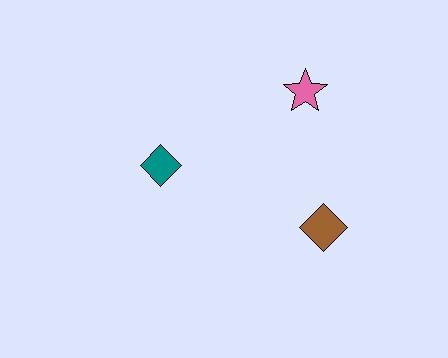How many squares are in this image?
There are no squares.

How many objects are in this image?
There are 3 objects.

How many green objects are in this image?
There are no green objects.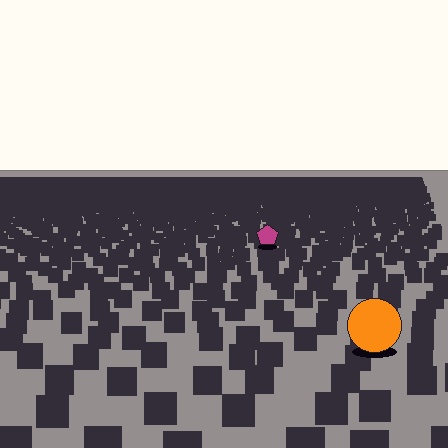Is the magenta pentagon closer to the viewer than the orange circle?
No. The orange circle is closer — you can tell from the texture gradient: the ground texture is coarser near it.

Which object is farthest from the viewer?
The magenta pentagon is farthest from the viewer. It appears smaller and the ground texture around it is denser.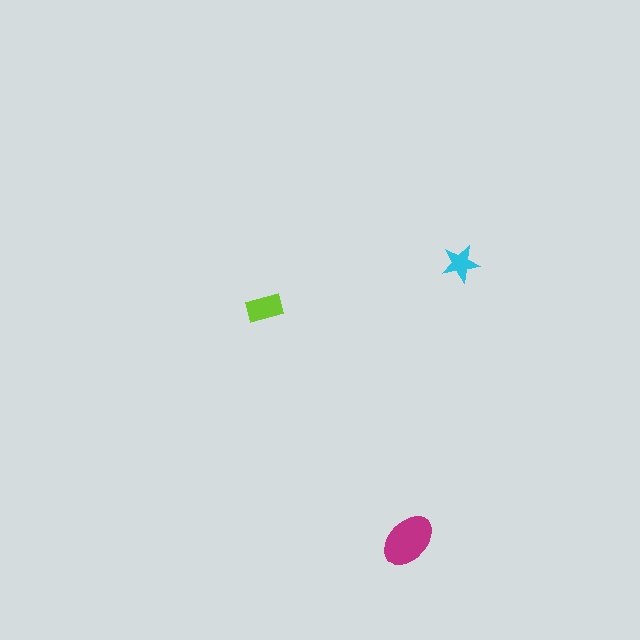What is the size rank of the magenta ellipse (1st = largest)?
1st.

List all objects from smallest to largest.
The cyan star, the lime rectangle, the magenta ellipse.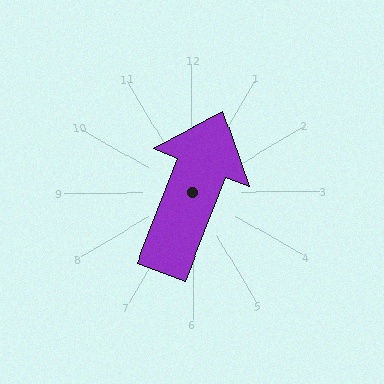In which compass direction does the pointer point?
North.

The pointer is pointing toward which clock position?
Roughly 1 o'clock.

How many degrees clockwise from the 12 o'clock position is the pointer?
Approximately 21 degrees.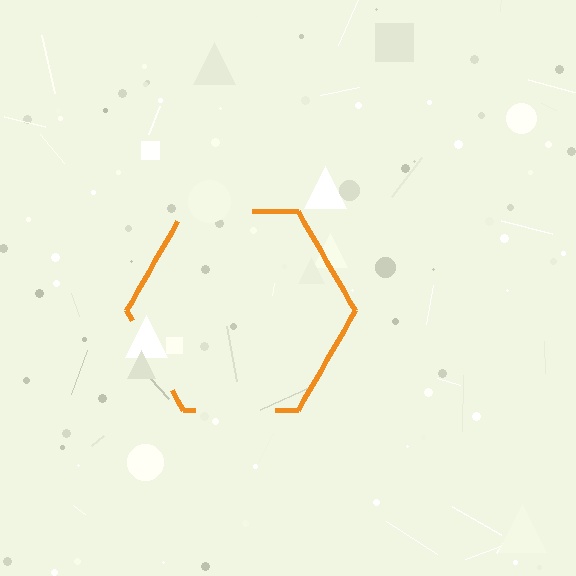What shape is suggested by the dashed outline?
The dashed outline suggests a hexagon.